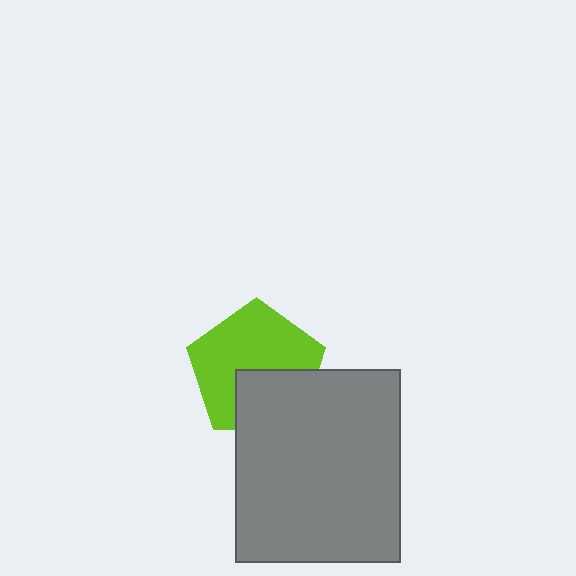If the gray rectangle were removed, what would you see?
You would see the complete lime pentagon.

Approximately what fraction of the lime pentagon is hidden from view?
Roughly 35% of the lime pentagon is hidden behind the gray rectangle.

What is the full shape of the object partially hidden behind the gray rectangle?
The partially hidden object is a lime pentagon.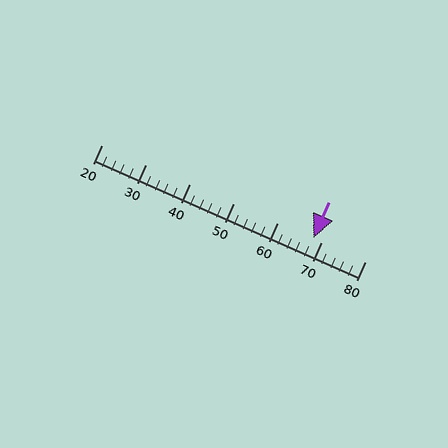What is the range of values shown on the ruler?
The ruler shows values from 20 to 80.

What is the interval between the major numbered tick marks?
The major tick marks are spaced 10 units apart.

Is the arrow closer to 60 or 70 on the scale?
The arrow is closer to 70.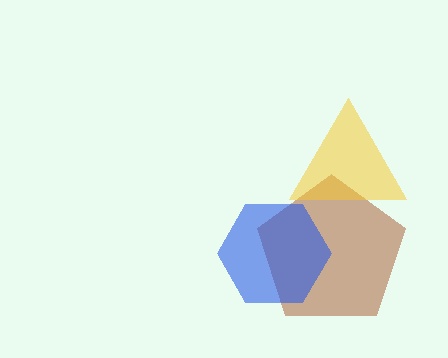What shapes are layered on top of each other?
The layered shapes are: a brown pentagon, a yellow triangle, a blue hexagon.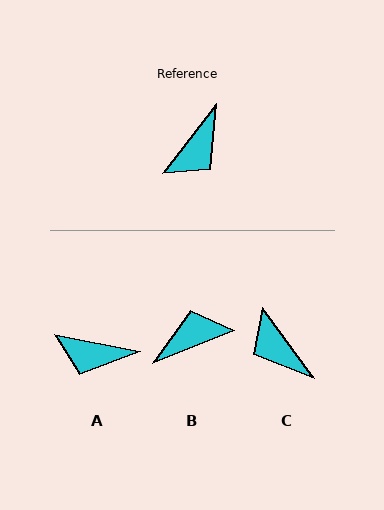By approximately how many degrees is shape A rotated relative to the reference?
Approximately 64 degrees clockwise.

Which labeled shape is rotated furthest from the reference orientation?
B, about 150 degrees away.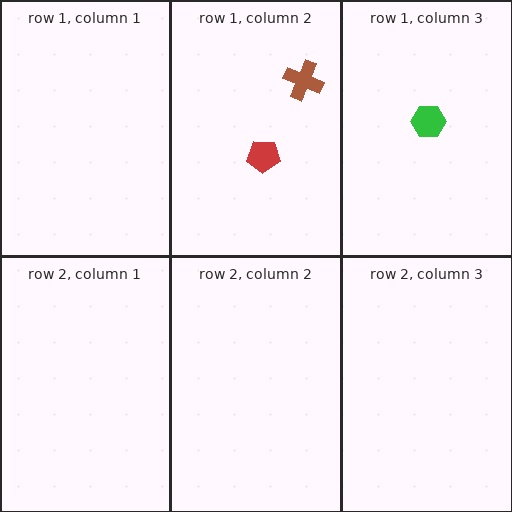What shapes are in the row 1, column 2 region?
The brown cross, the red pentagon.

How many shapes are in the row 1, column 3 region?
1.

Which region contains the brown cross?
The row 1, column 2 region.